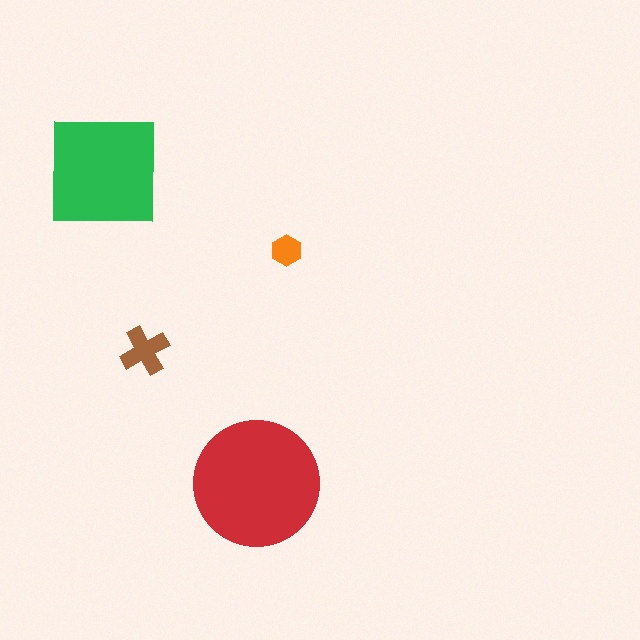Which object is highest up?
The green square is topmost.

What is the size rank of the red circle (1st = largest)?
1st.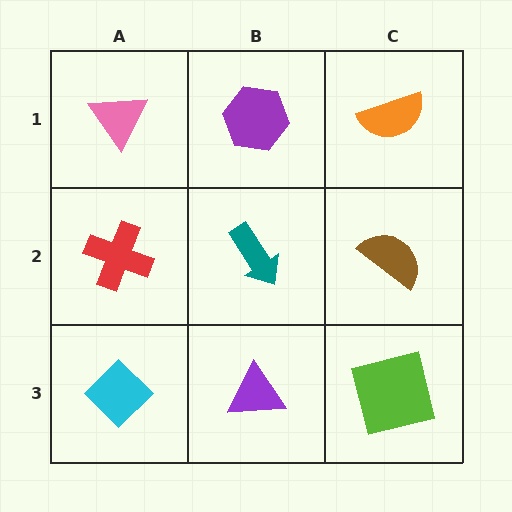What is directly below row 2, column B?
A purple triangle.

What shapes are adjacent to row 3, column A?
A red cross (row 2, column A), a purple triangle (row 3, column B).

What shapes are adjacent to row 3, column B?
A teal arrow (row 2, column B), a cyan diamond (row 3, column A), a lime square (row 3, column C).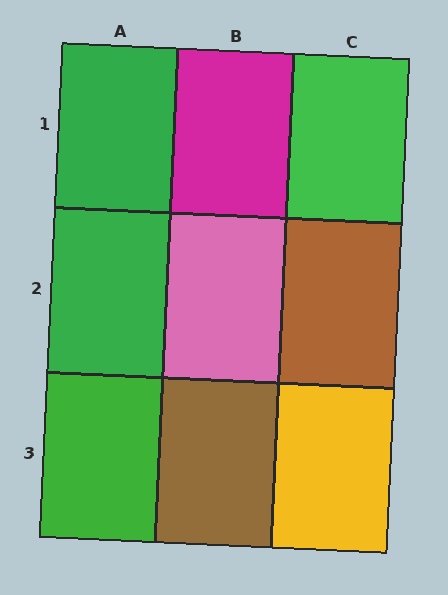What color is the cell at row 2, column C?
Brown.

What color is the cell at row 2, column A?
Green.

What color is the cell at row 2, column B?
Pink.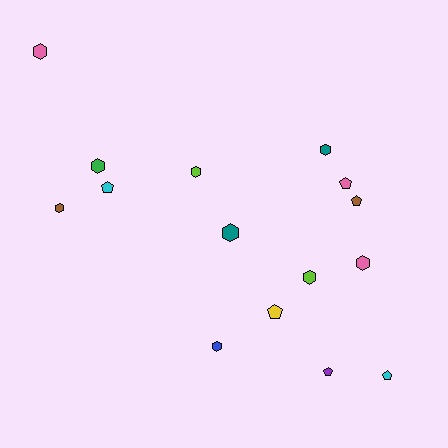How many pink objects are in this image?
There are 3 pink objects.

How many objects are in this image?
There are 15 objects.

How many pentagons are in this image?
There are 6 pentagons.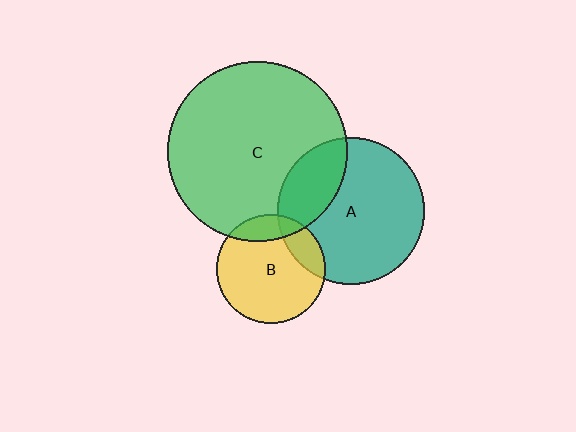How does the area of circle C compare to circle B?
Approximately 2.7 times.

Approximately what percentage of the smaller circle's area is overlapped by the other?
Approximately 15%.